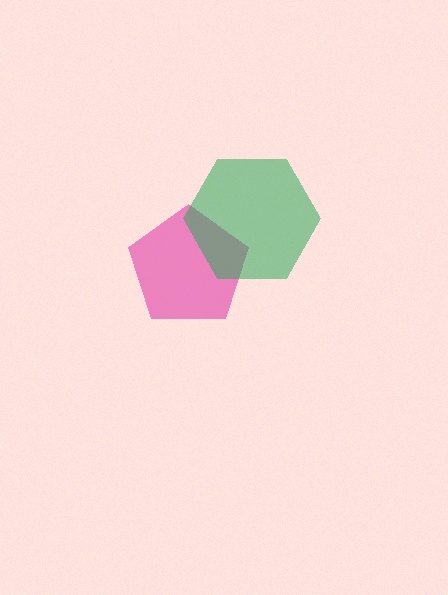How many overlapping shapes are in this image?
There are 2 overlapping shapes in the image.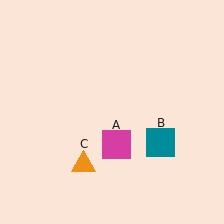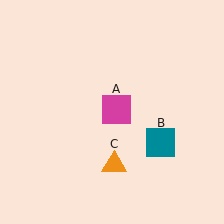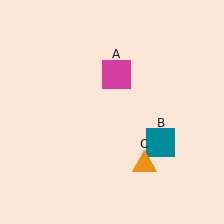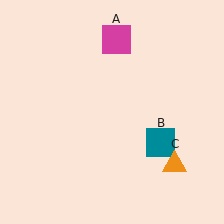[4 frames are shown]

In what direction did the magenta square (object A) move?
The magenta square (object A) moved up.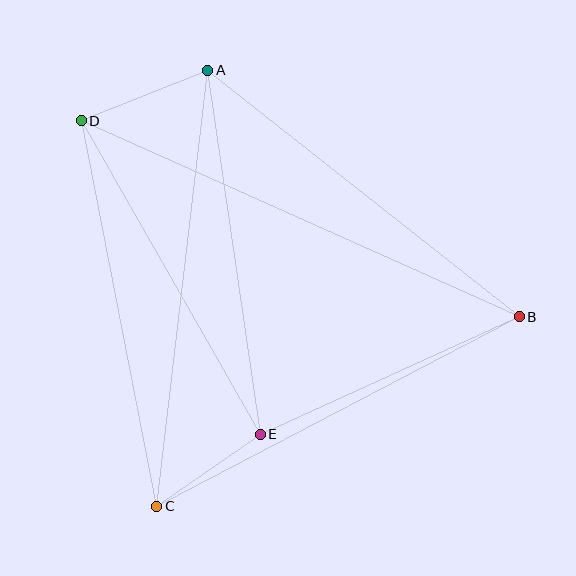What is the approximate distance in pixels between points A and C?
The distance between A and C is approximately 439 pixels.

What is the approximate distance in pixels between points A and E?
The distance between A and E is approximately 368 pixels.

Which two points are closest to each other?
Points C and E are closest to each other.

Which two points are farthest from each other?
Points B and D are farthest from each other.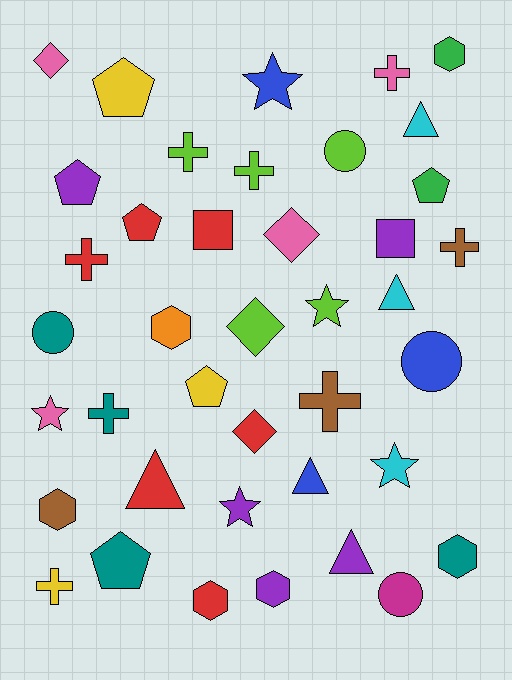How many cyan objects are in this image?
There are 3 cyan objects.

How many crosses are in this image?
There are 8 crosses.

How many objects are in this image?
There are 40 objects.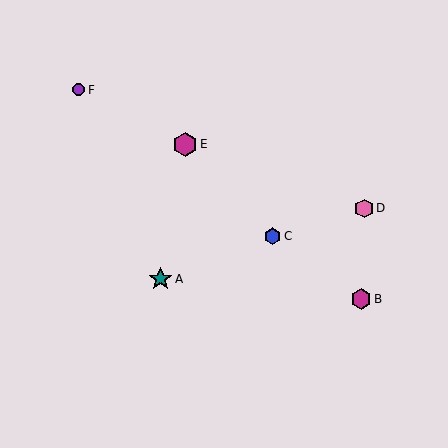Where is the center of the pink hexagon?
The center of the pink hexagon is at (364, 208).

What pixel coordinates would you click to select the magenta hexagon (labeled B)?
Click at (361, 299) to select the magenta hexagon B.